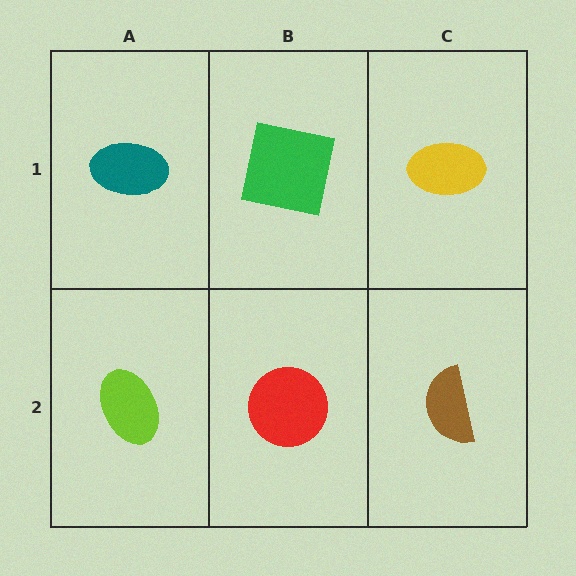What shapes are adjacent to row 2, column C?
A yellow ellipse (row 1, column C), a red circle (row 2, column B).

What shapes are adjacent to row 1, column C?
A brown semicircle (row 2, column C), a green square (row 1, column B).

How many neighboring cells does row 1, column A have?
2.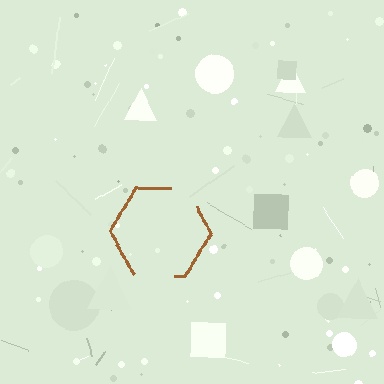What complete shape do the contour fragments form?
The contour fragments form a hexagon.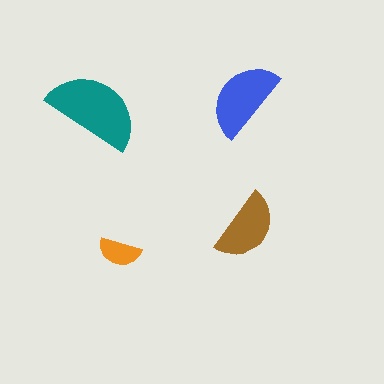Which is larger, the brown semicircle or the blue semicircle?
The blue one.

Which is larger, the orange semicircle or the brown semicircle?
The brown one.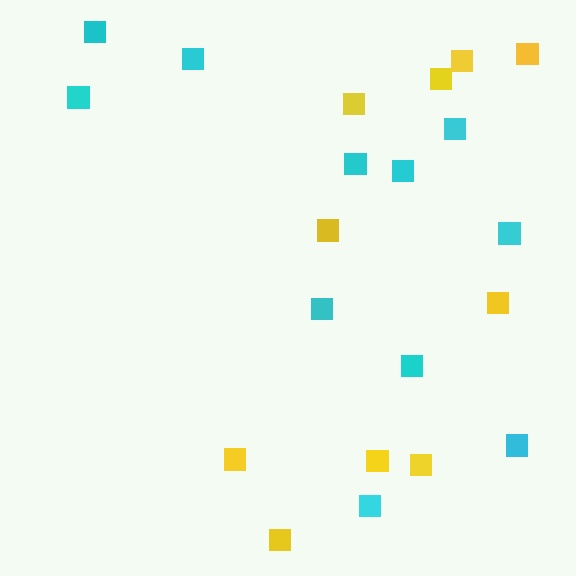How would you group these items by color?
There are 2 groups: one group of yellow squares (10) and one group of cyan squares (11).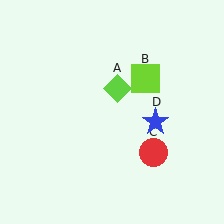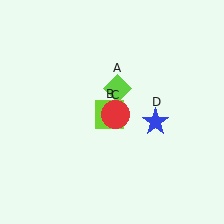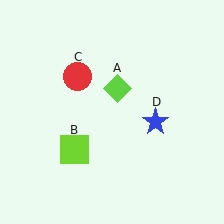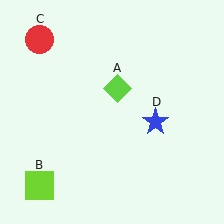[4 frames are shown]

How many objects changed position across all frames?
2 objects changed position: lime square (object B), red circle (object C).